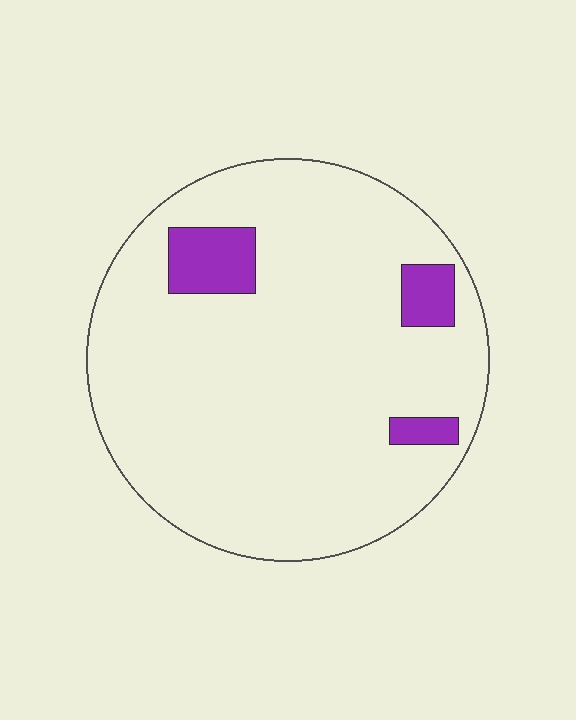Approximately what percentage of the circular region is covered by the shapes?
Approximately 10%.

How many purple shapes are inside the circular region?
3.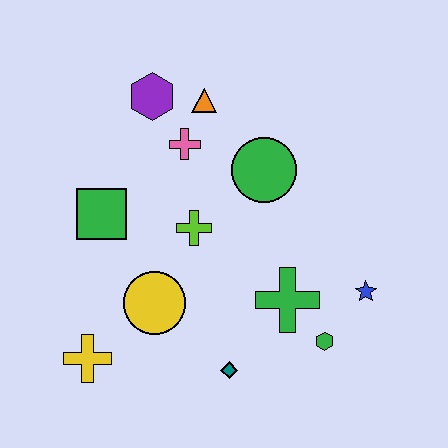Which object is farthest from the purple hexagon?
The green hexagon is farthest from the purple hexagon.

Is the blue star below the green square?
Yes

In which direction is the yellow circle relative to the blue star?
The yellow circle is to the left of the blue star.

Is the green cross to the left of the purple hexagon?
No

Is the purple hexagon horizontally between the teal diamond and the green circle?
No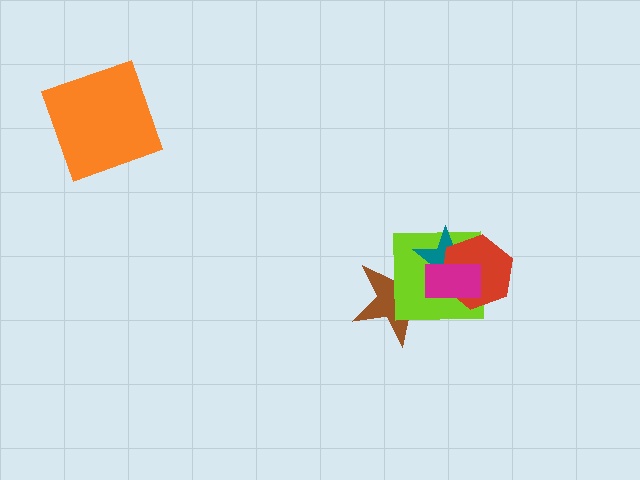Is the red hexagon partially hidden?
Yes, it is partially covered by another shape.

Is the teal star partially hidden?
Yes, it is partially covered by another shape.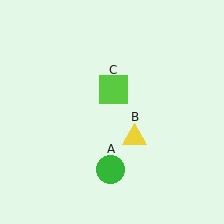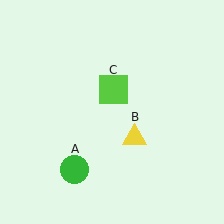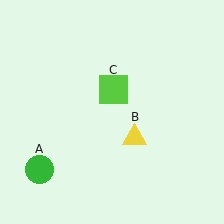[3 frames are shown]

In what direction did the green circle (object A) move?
The green circle (object A) moved left.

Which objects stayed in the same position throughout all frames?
Yellow triangle (object B) and lime square (object C) remained stationary.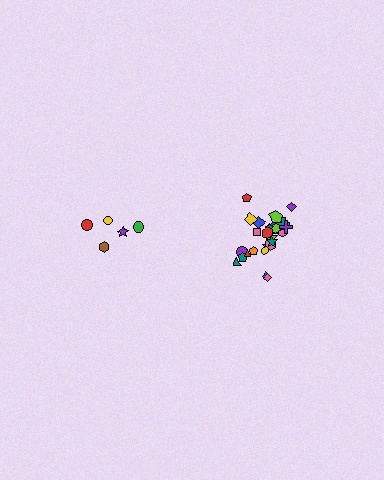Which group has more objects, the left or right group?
The right group.